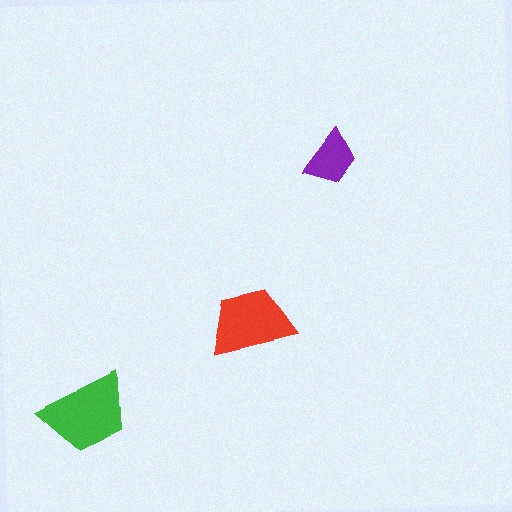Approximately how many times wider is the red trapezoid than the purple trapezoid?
About 1.5 times wider.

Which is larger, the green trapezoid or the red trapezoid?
The green one.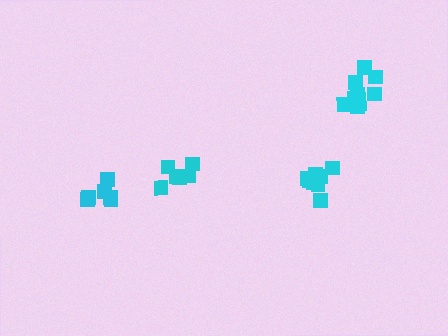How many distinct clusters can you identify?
There are 4 distinct clusters.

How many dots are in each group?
Group 1: 6 dots, Group 2: 9 dots, Group 3: 6 dots, Group 4: 10 dots (31 total).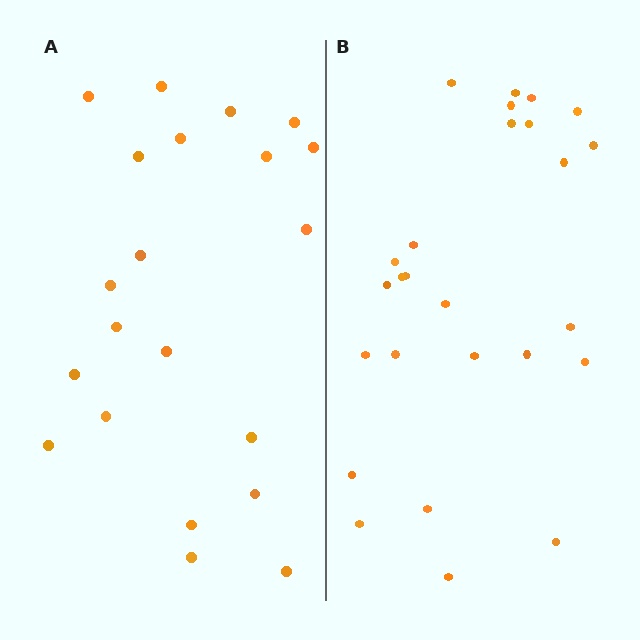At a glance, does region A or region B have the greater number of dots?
Region B (the right region) has more dots.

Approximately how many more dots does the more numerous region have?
Region B has about 5 more dots than region A.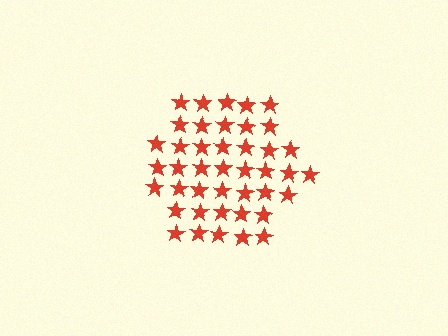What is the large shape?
The large shape is a hexagon.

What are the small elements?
The small elements are stars.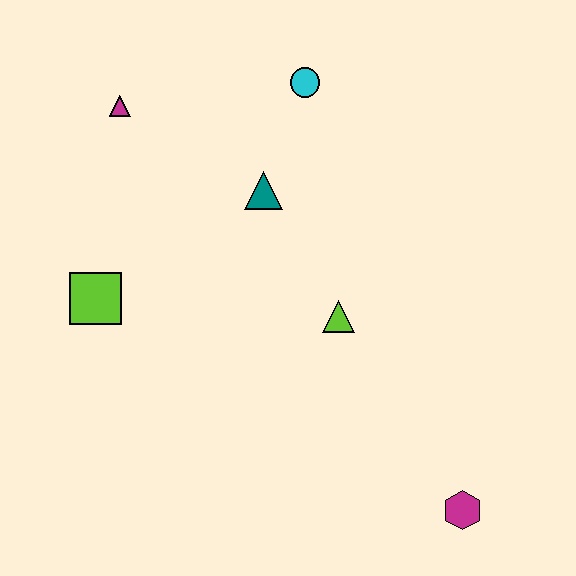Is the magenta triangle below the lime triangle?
No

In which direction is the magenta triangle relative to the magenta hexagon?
The magenta triangle is above the magenta hexagon.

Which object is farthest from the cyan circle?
The magenta hexagon is farthest from the cyan circle.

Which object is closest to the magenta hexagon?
The lime triangle is closest to the magenta hexagon.